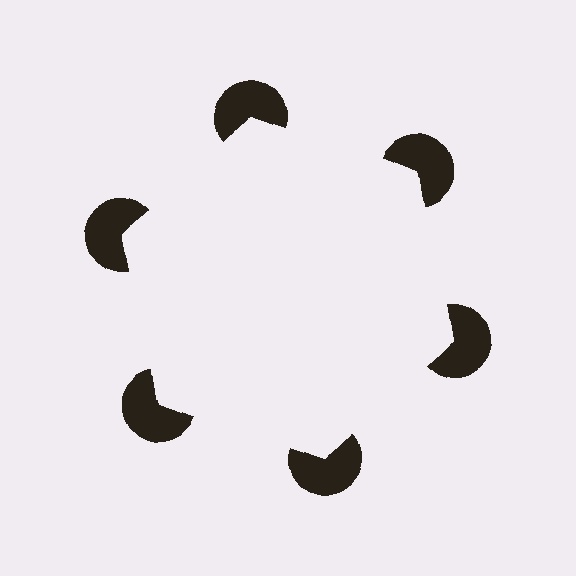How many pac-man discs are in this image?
There are 6 — one at each vertex of the illusory hexagon.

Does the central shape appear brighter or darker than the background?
It typically appears slightly brighter than the background, even though no actual brightness change is drawn.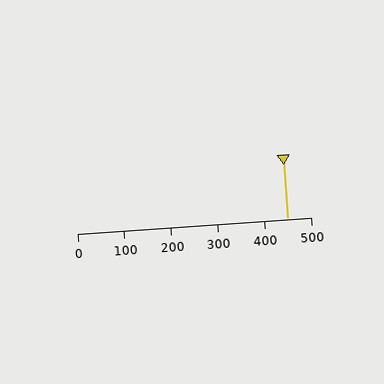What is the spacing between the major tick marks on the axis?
The major ticks are spaced 100 apart.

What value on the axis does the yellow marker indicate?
The marker indicates approximately 450.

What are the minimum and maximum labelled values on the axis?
The axis runs from 0 to 500.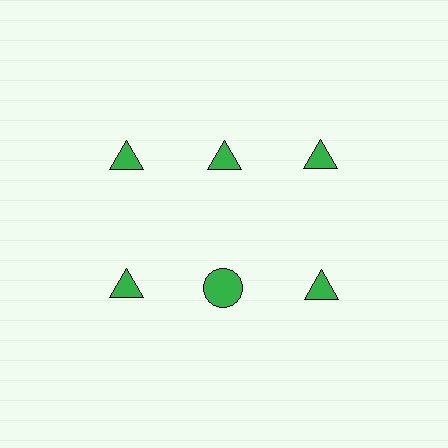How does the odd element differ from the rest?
It has a different shape: circle instead of triangle.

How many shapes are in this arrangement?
There are 6 shapes arranged in a grid pattern.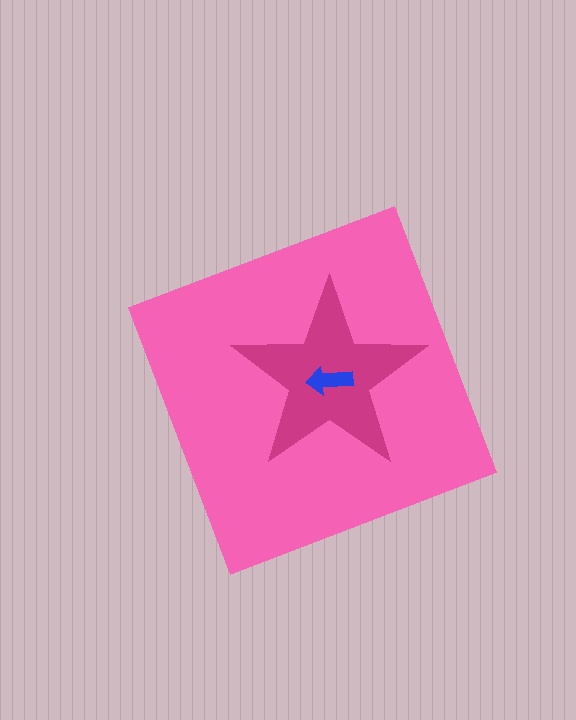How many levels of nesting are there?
3.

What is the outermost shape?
The pink diamond.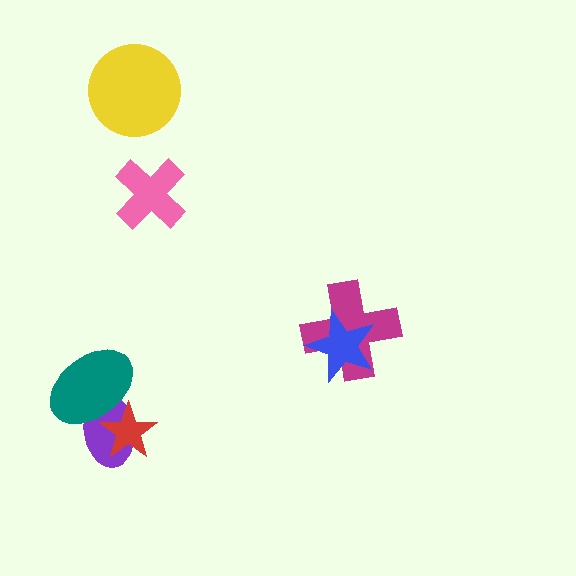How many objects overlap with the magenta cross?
1 object overlaps with the magenta cross.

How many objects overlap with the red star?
2 objects overlap with the red star.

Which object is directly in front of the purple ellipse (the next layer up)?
The red star is directly in front of the purple ellipse.